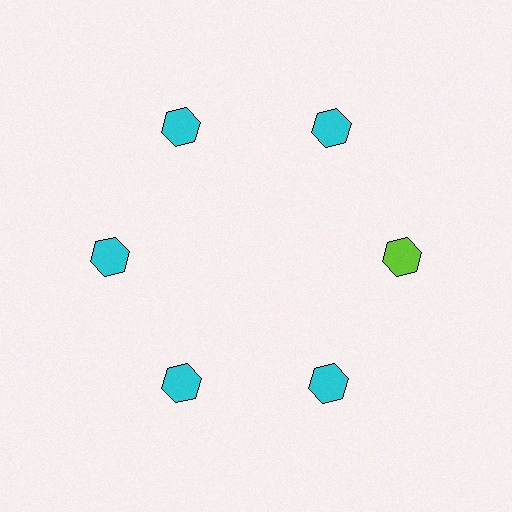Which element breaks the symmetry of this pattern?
The lime hexagon at roughly the 3 o'clock position breaks the symmetry. All other shapes are cyan hexagons.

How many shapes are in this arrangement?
There are 6 shapes arranged in a ring pattern.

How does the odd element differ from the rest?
It has a different color: lime instead of cyan.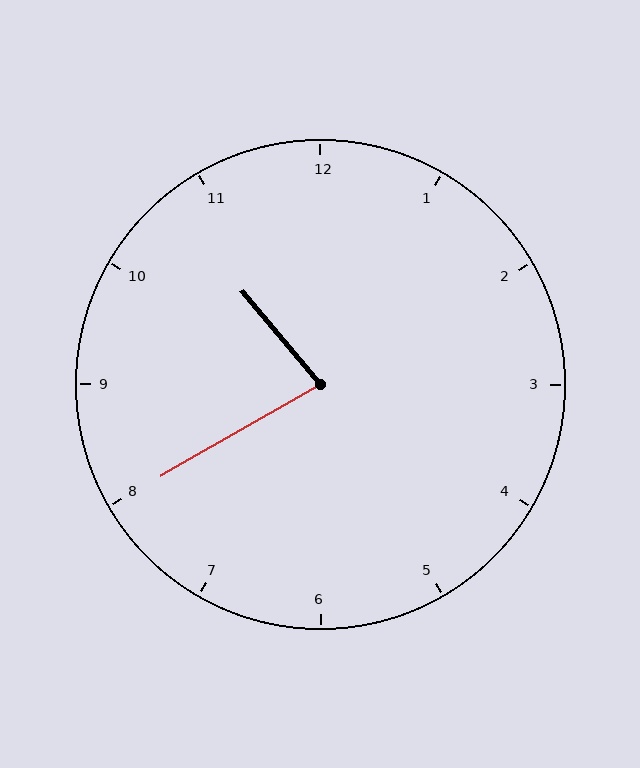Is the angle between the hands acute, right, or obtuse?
It is acute.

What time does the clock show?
10:40.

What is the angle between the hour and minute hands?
Approximately 80 degrees.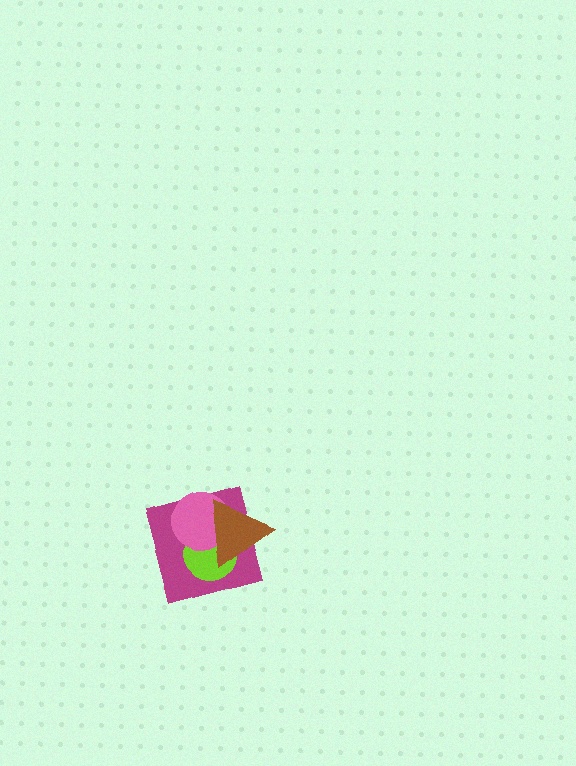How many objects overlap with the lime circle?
3 objects overlap with the lime circle.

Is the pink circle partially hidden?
Yes, it is partially covered by another shape.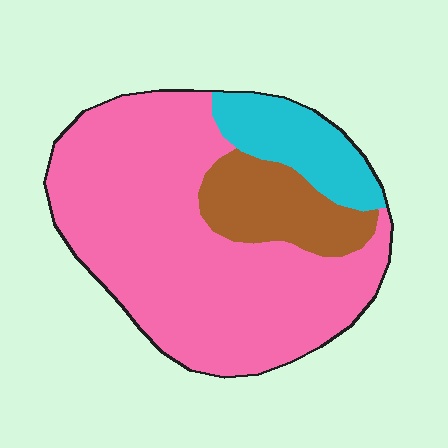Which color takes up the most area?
Pink, at roughly 70%.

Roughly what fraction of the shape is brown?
Brown takes up less than a quarter of the shape.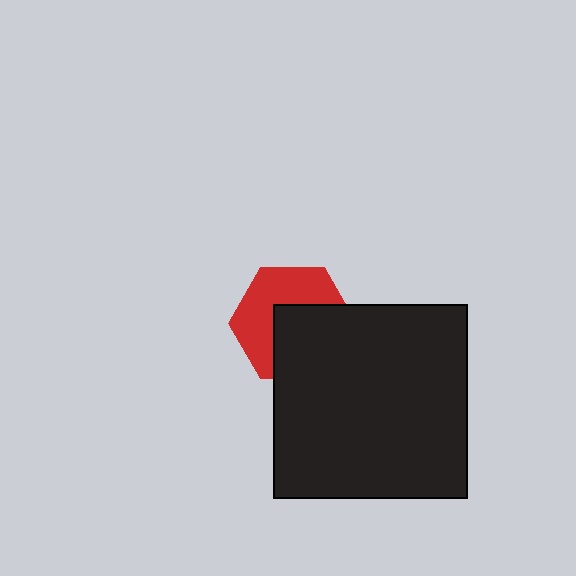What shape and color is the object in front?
The object in front is a black square.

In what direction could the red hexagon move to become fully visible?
The red hexagon could move toward the upper-left. That would shift it out from behind the black square entirely.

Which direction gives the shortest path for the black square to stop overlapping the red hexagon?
Moving toward the lower-right gives the shortest separation.